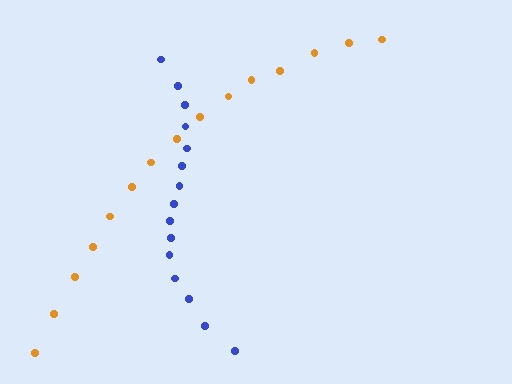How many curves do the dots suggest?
There are 2 distinct paths.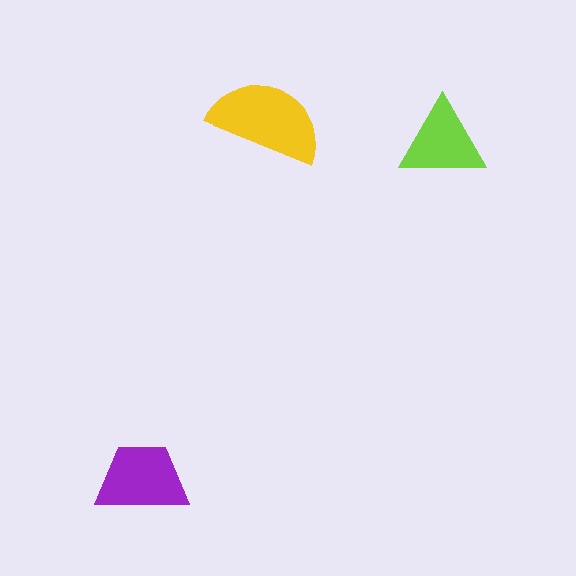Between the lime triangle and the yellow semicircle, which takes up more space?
The yellow semicircle.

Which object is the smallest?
The lime triangle.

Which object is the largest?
The yellow semicircle.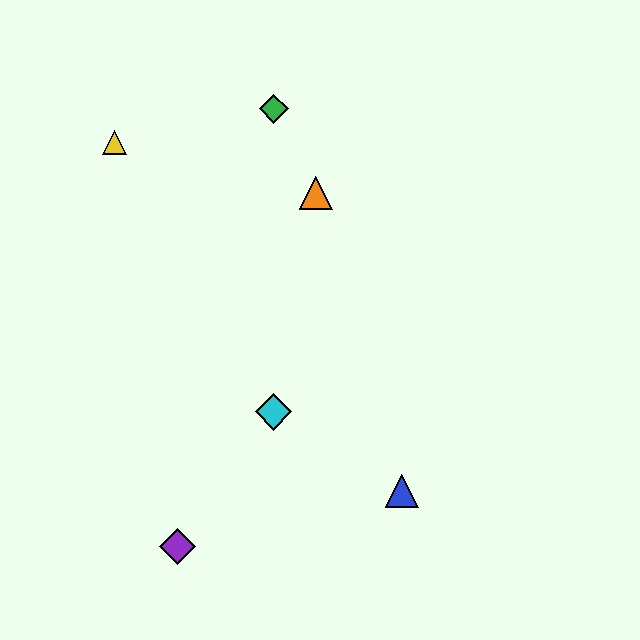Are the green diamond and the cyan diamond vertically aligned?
Yes, both are at x≈274.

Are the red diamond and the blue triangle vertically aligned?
No, the red diamond is at x≈274 and the blue triangle is at x≈402.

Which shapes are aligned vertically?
The red diamond, the green diamond, the cyan diamond are aligned vertically.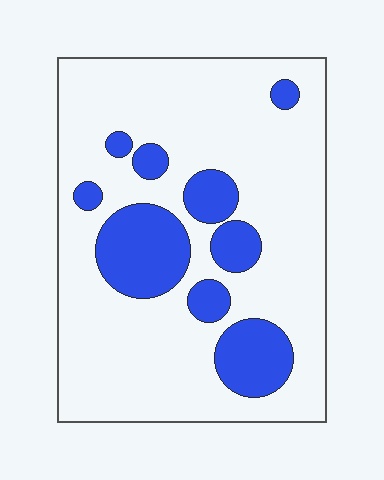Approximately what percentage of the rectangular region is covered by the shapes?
Approximately 20%.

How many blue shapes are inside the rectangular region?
9.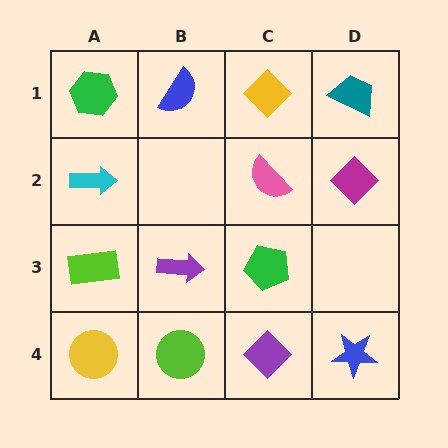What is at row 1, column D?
A teal trapezoid.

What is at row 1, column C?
A yellow diamond.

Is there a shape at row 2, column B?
No, that cell is empty.